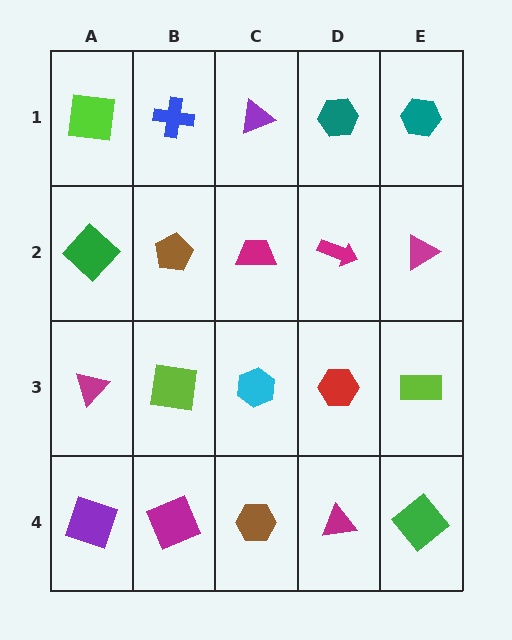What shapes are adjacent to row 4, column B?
A lime square (row 3, column B), a purple square (row 4, column A), a brown hexagon (row 4, column C).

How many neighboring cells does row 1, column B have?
3.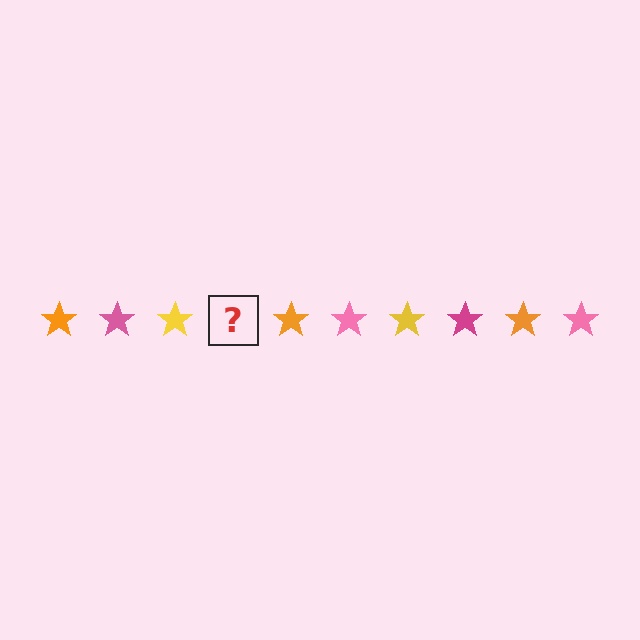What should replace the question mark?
The question mark should be replaced with a magenta star.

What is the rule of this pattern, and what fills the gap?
The rule is that the pattern cycles through orange, pink, yellow, magenta stars. The gap should be filled with a magenta star.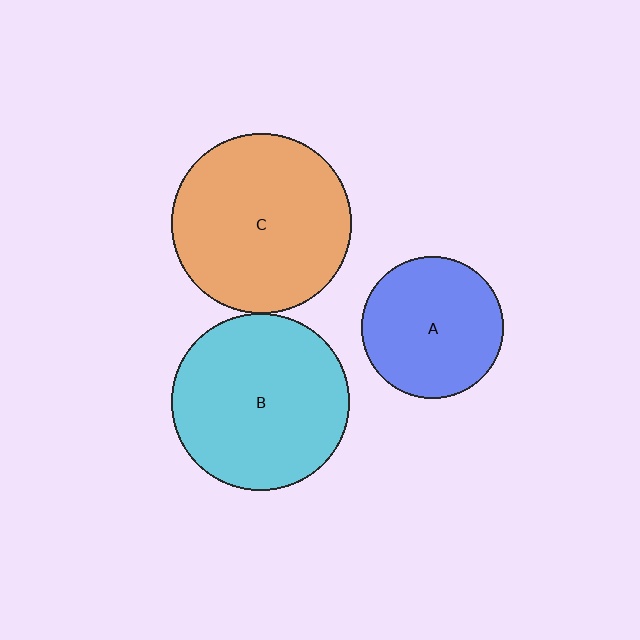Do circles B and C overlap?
Yes.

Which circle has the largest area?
Circle C (orange).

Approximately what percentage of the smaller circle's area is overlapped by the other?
Approximately 5%.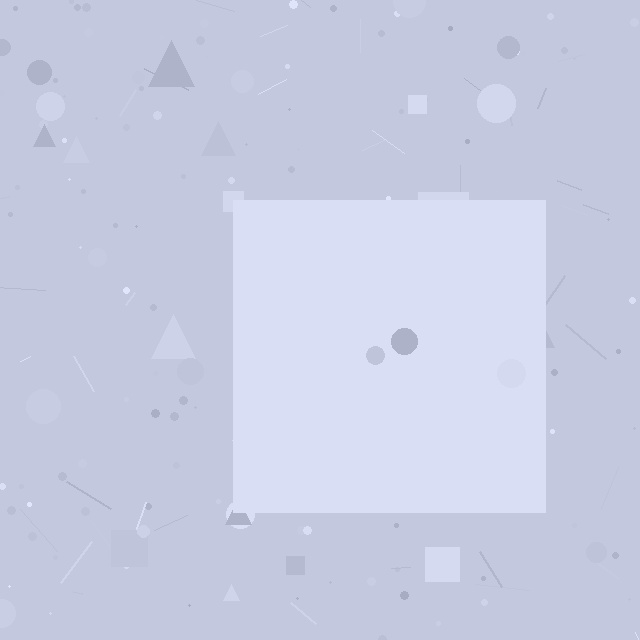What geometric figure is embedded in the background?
A square is embedded in the background.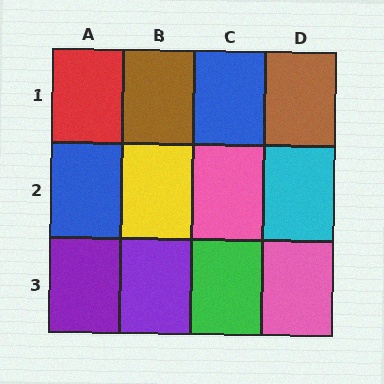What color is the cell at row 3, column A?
Purple.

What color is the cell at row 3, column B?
Purple.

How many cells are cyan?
1 cell is cyan.